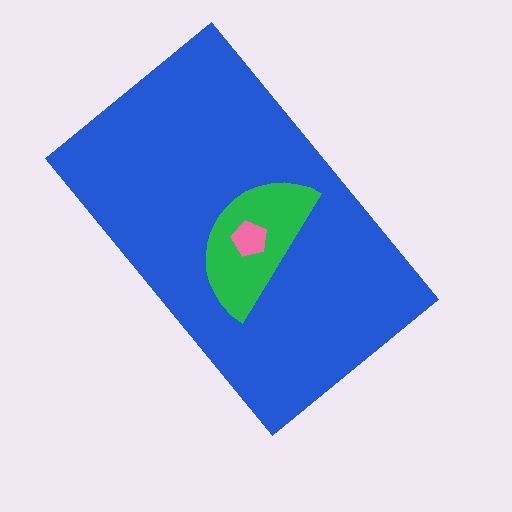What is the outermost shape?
The blue rectangle.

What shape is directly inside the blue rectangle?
The green semicircle.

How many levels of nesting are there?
3.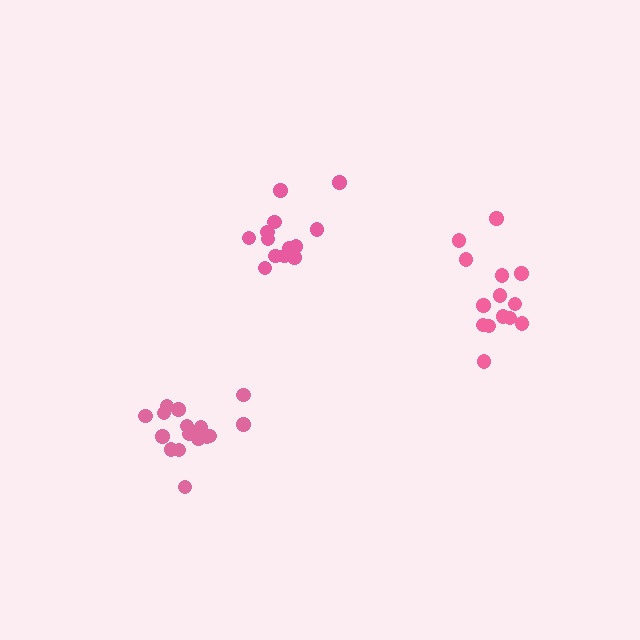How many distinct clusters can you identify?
There are 3 distinct clusters.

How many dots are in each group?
Group 1: 16 dots, Group 2: 14 dots, Group 3: 14 dots (44 total).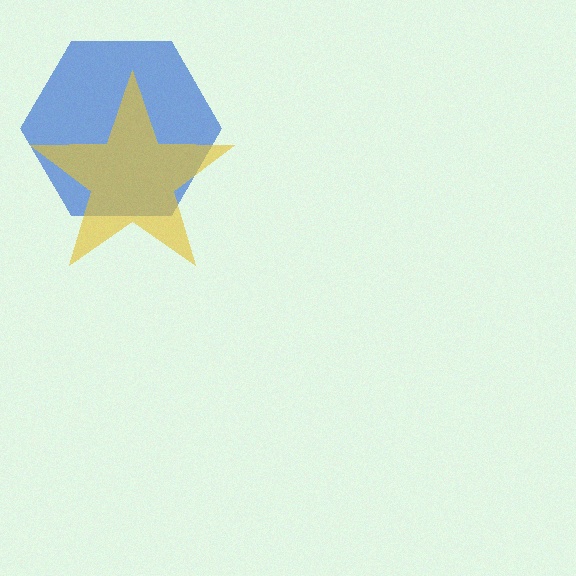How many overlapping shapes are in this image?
There are 2 overlapping shapes in the image.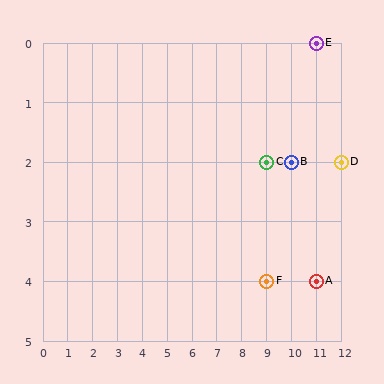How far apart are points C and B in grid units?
Points C and B are 1 column apart.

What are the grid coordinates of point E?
Point E is at grid coordinates (11, 0).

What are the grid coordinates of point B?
Point B is at grid coordinates (10, 2).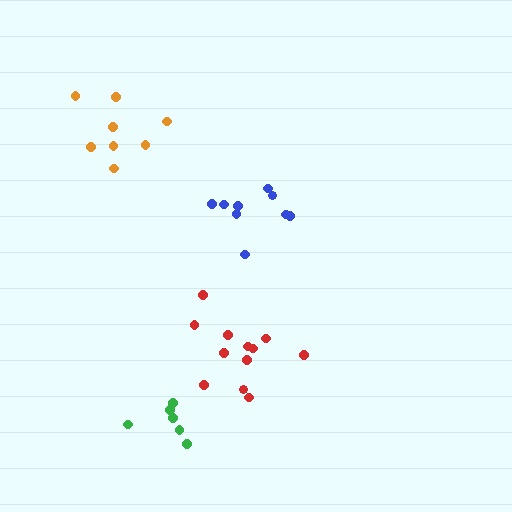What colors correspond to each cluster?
The clusters are colored: orange, blue, red, green.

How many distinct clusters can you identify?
There are 4 distinct clusters.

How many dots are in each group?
Group 1: 8 dots, Group 2: 9 dots, Group 3: 12 dots, Group 4: 6 dots (35 total).